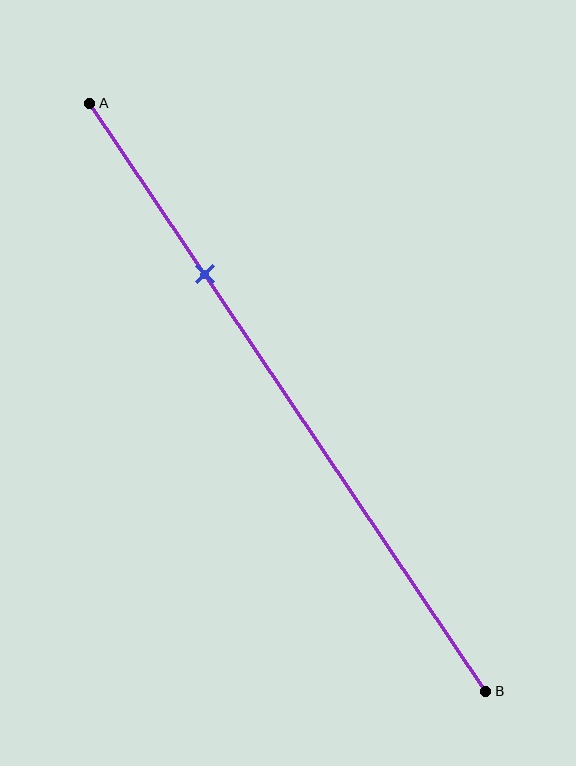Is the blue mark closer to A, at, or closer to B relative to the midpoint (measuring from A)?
The blue mark is closer to point A than the midpoint of segment AB.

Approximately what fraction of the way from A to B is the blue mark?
The blue mark is approximately 30% of the way from A to B.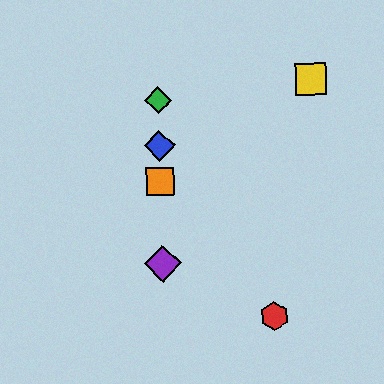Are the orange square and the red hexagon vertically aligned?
No, the orange square is at x≈161 and the red hexagon is at x≈274.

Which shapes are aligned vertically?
The blue diamond, the green diamond, the purple diamond, the orange square are aligned vertically.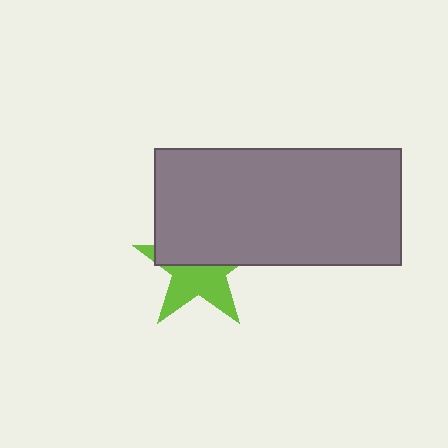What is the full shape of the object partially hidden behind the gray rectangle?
The partially hidden object is a lime star.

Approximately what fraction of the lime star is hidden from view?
Roughly 49% of the lime star is hidden behind the gray rectangle.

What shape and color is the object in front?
The object in front is a gray rectangle.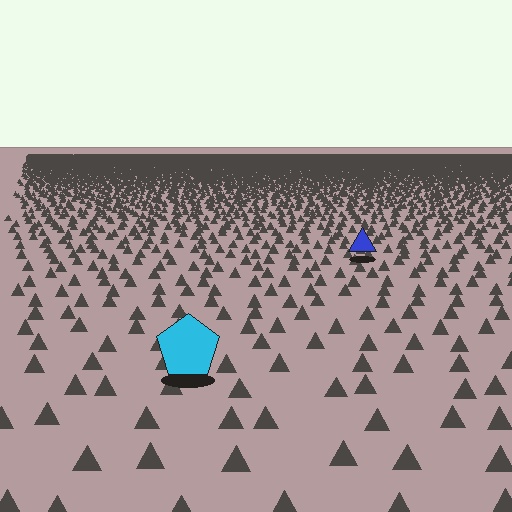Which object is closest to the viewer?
The cyan pentagon is closest. The texture marks near it are larger and more spread out.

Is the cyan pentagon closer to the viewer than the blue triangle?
Yes. The cyan pentagon is closer — you can tell from the texture gradient: the ground texture is coarser near it.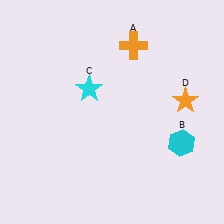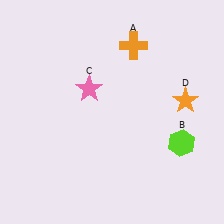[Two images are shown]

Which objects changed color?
B changed from cyan to lime. C changed from cyan to pink.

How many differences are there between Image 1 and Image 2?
There are 2 differences between the two images.